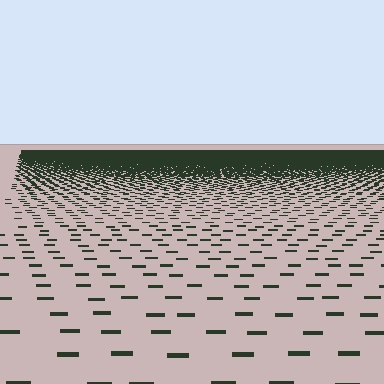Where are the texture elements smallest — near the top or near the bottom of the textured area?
Near the top.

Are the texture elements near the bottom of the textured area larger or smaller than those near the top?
Larger. Near the bottom, elements are closer to the viewer and appear at a bigger on-screen size.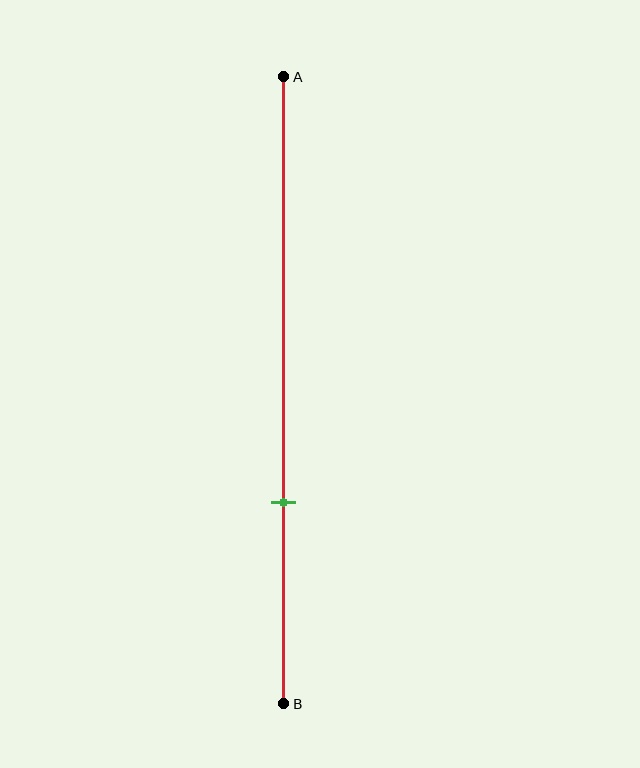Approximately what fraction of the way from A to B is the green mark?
The green mark is approximately 70% of the way from A to B.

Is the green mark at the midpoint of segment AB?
No, the mark is at about 70% from A, not at the 50% midpoint.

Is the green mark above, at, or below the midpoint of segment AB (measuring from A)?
The green mark is below the midpoint of segment AB.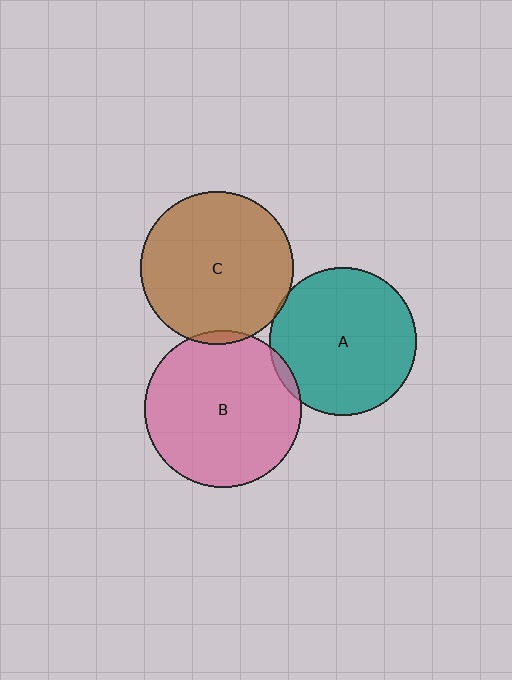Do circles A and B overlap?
Yes.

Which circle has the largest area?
Circle B (pink).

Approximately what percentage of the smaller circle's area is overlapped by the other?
Approximately 5%.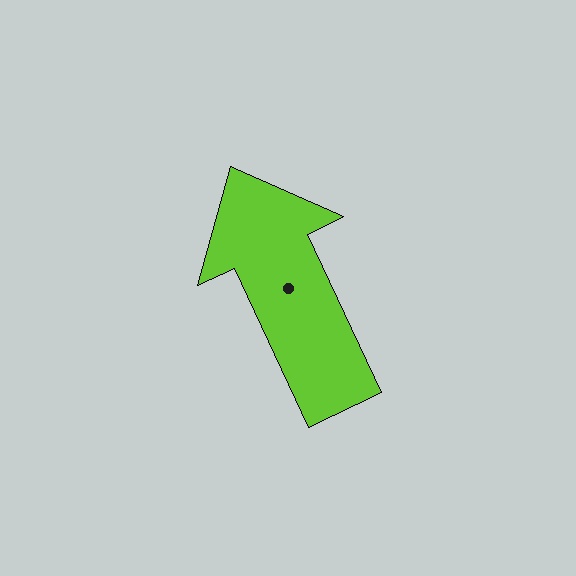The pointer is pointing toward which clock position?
Roughly 11 o'clock.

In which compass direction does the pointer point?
Northwest.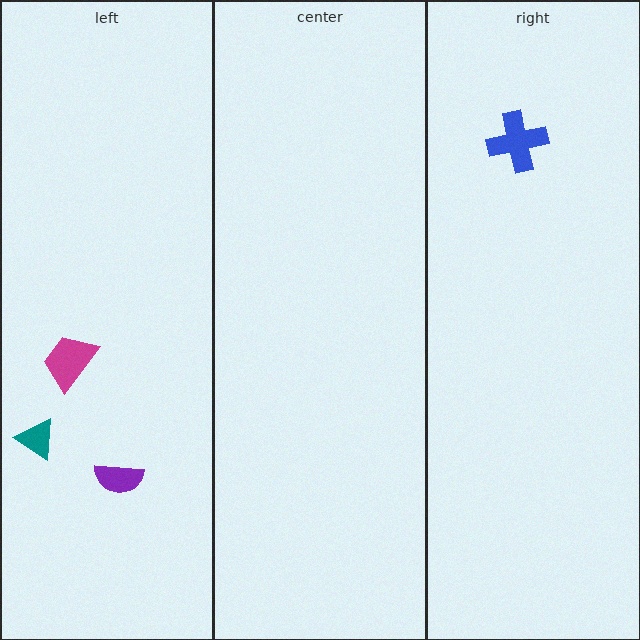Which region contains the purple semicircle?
The left region.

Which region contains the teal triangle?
The left region.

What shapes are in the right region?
The blue cross.